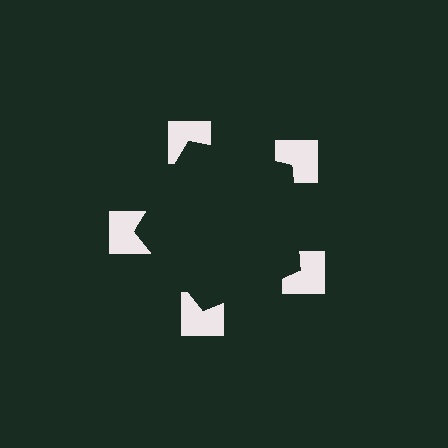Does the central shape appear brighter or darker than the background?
It typically appears slightly darker than the background, even though no actual brightness change is drawn.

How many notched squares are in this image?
There are 5 — one at each vertex of the illusory pentagon.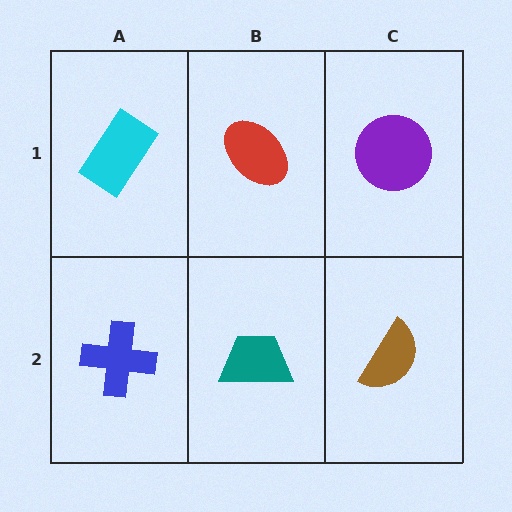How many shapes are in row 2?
3 shapes.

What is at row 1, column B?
A red ellipse.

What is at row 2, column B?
A teal trapezoid.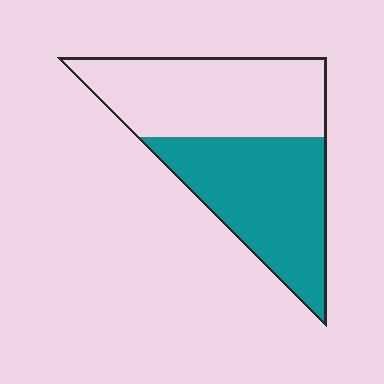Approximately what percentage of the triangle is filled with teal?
Approximately 50%.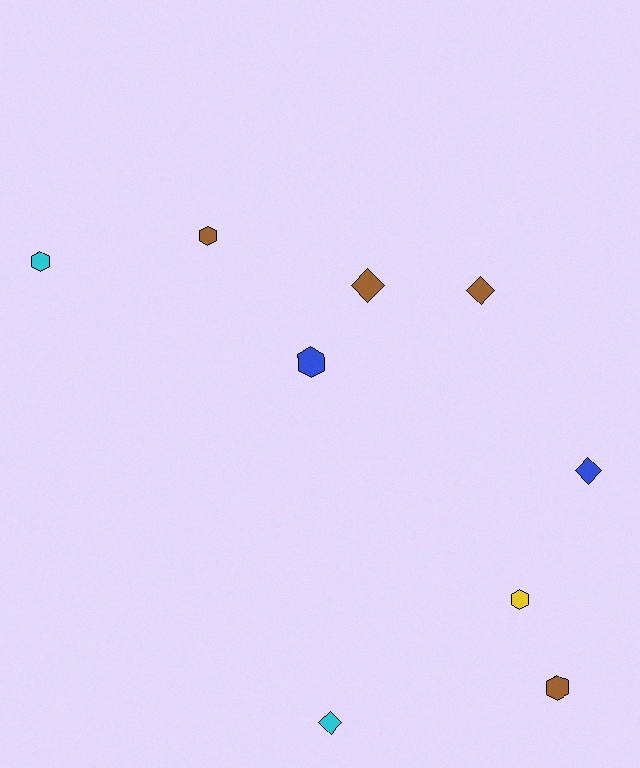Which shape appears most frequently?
Hexagon, with 5 objects.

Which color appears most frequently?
Brown, with 4 objects.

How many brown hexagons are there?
There are 2 brown hexagons.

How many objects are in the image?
There are 9 objects.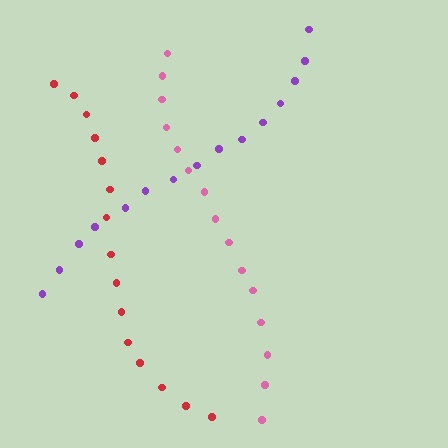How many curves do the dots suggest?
There are 3 distinct paths.